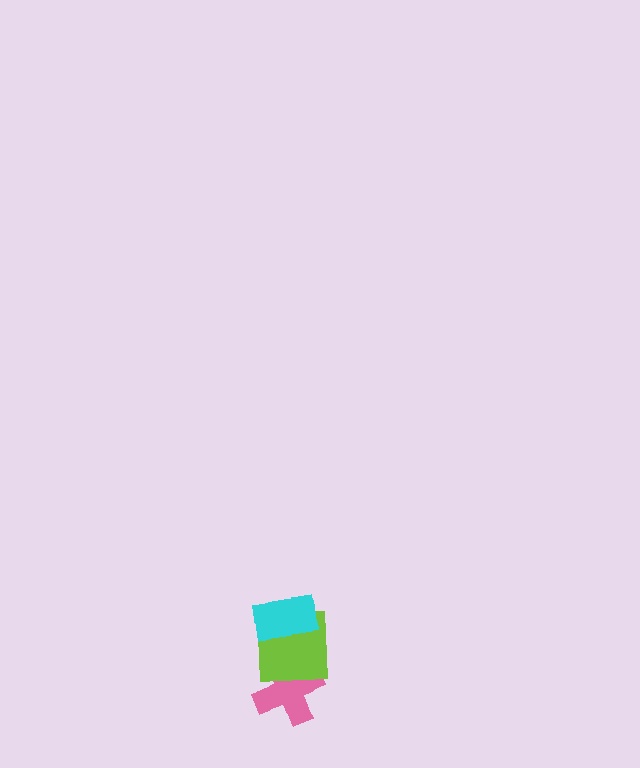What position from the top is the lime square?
The lime square is 2nd from the top.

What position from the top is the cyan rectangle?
The cyan rectangle is 1st from the top.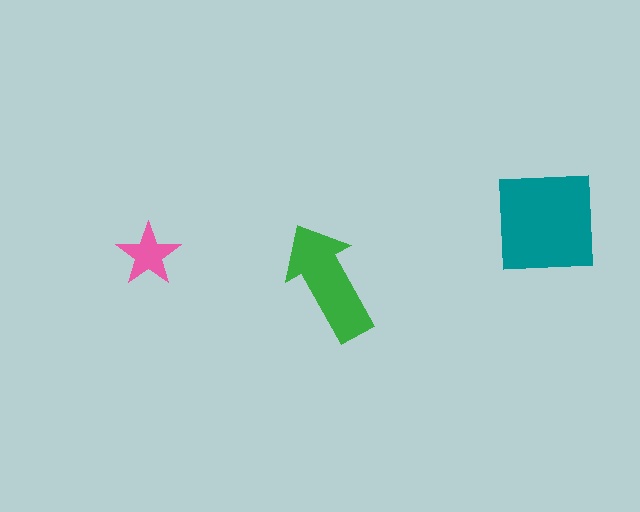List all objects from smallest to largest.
The pink star, the green arrow, the teal square.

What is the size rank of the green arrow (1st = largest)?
2nd.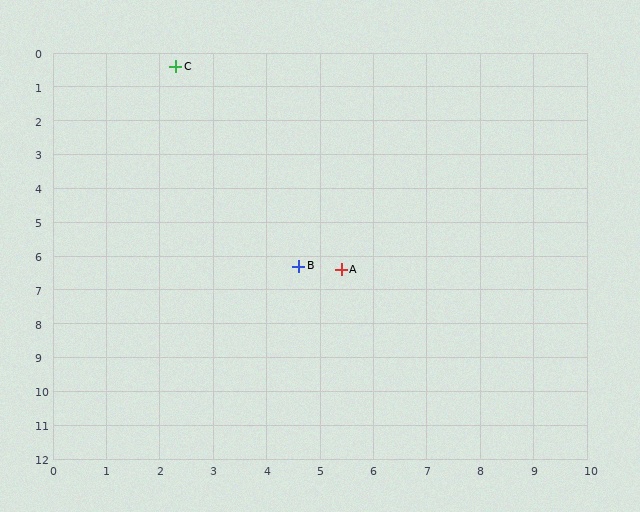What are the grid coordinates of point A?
Point A is at approximately (5.4, 6.4).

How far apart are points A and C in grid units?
Points A and C are about 6.8 grid units apart.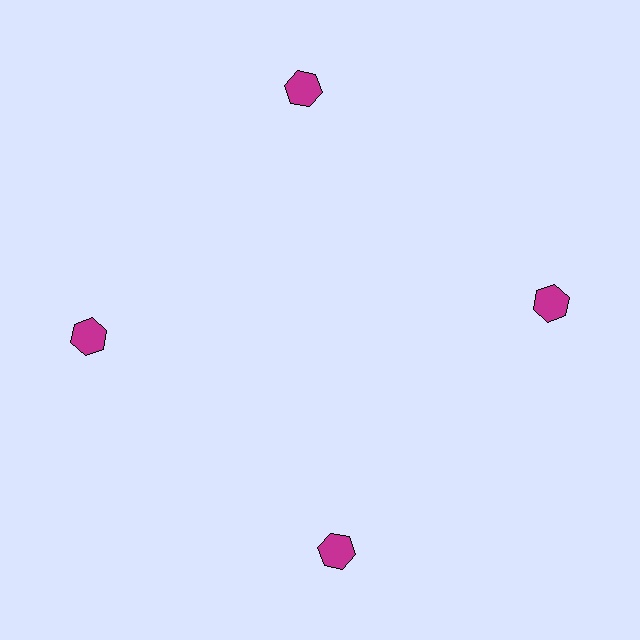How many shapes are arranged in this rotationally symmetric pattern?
There are 4 shapes, arranged in 4 groups of 1.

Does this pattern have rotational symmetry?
Yes, this pattern has 4-fold rotational symmetry. It looks the same after rotating 90 degrees around the center.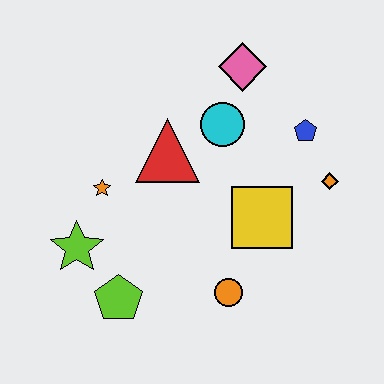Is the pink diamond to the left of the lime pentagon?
No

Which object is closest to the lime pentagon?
The lime star is closest to the lime pentagon.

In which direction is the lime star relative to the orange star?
The lime star is below the orange star.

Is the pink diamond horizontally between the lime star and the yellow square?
Yes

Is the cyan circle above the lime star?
Yes